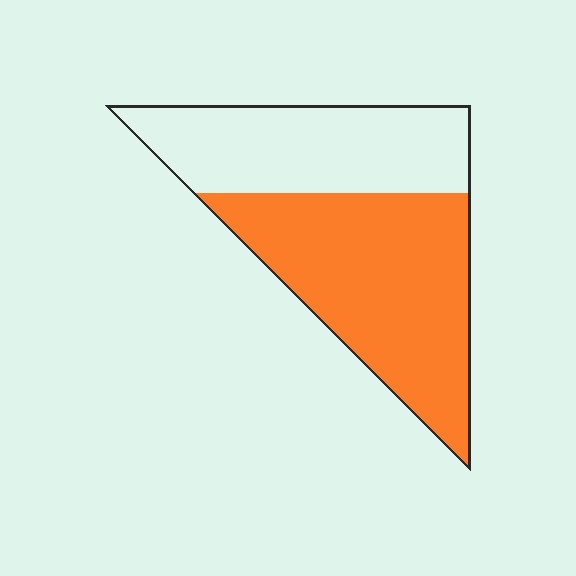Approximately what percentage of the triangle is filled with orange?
Approximately 60%.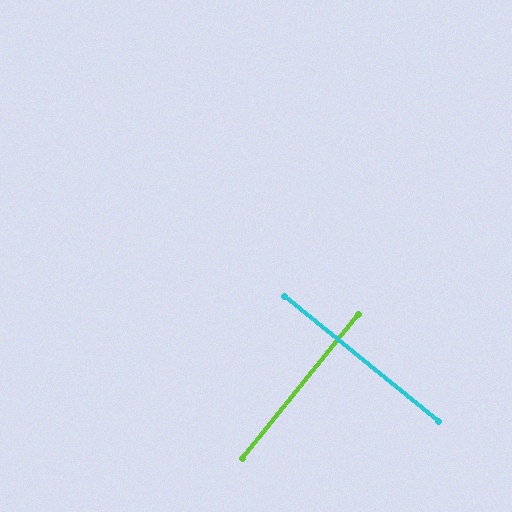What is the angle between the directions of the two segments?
Approximately 90 degrees.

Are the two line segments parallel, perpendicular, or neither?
Perpendicular — they meet at approximately 90°.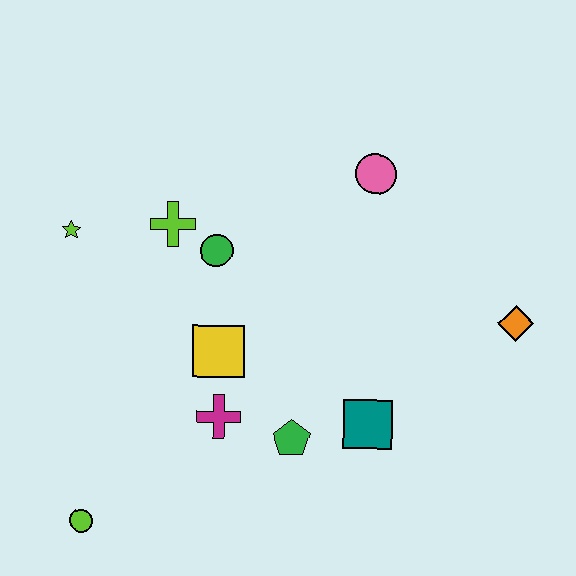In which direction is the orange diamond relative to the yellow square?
The orange diamond is to the right of the yellow square.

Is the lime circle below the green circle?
Yes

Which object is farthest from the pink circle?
The lime circle is farthest from the pink circle.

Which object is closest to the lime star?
The lime cross is closest to the lime star.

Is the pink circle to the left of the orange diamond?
Yes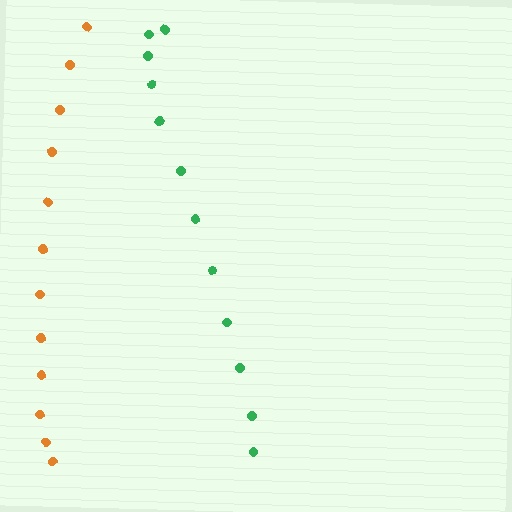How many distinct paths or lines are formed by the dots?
There are 2 distinct paths.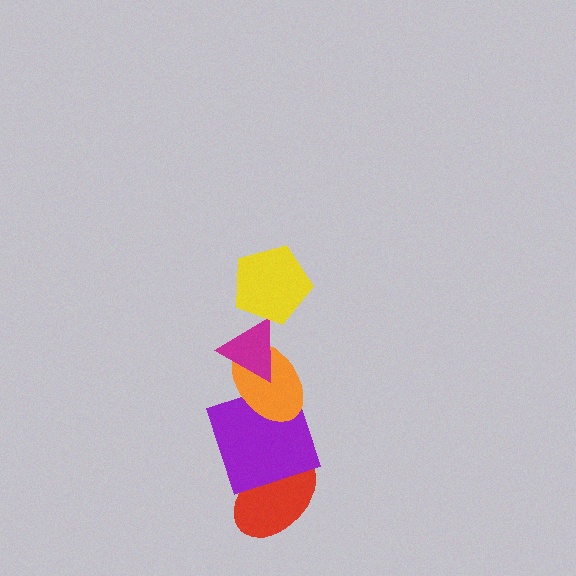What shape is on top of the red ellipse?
The purple square is on top of the red ellipse.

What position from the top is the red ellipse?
The red ellipse is 5th from the top.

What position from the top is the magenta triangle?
The magenta triangle is 2nd from the top.